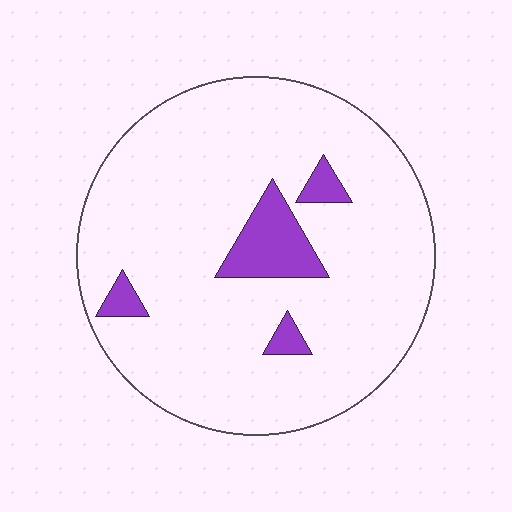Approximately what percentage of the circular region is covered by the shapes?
Approximately 10%.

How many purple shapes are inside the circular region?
4.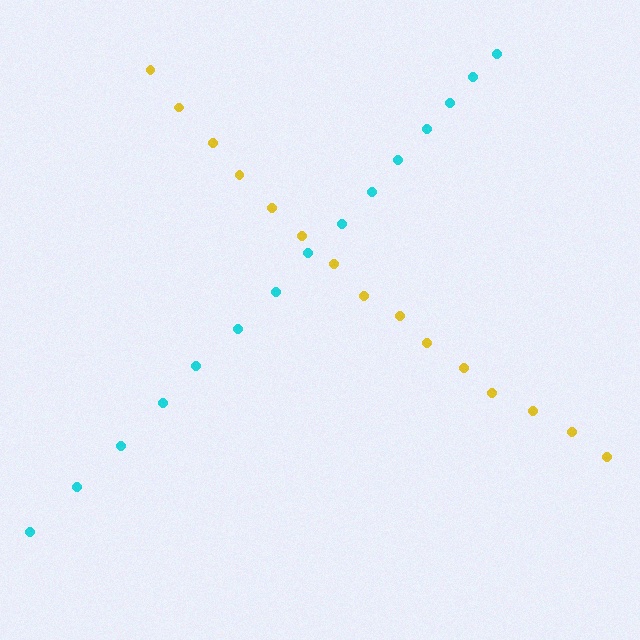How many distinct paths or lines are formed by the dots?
There are 2 distinct paths.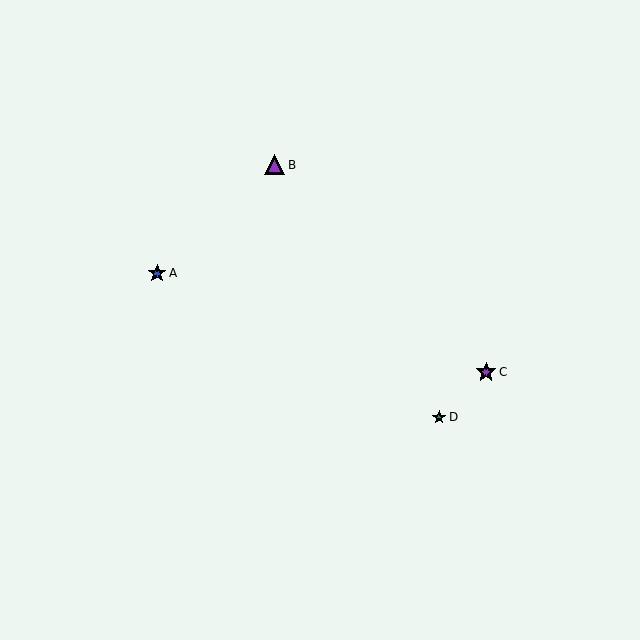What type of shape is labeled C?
Shape C is a purple star.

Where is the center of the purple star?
The center of the purple star is at (486, 372).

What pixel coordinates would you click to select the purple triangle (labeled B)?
Click at (275, 165) to select the purple triangle B.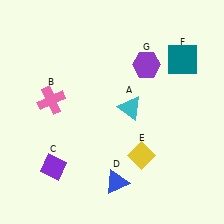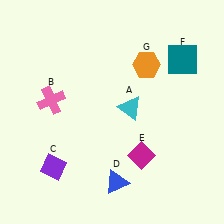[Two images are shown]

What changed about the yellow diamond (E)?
In Image 1, E is yellow. In Image 2, it changed to magenta.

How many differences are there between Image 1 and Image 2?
There are 2 differences between the two images.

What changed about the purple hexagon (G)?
In Image 1, G is purple. In Image 2, it changed to orange.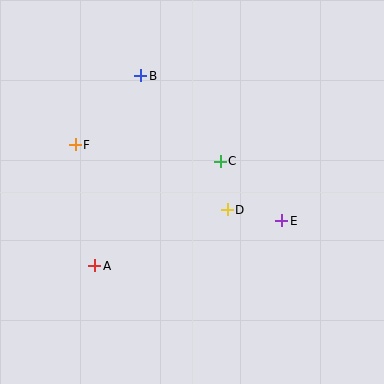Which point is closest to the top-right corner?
Point C is closest to the top-right corner.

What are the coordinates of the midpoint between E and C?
The midpoint between E and C is at (251, 191).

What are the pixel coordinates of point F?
Point F is at (75, 145).